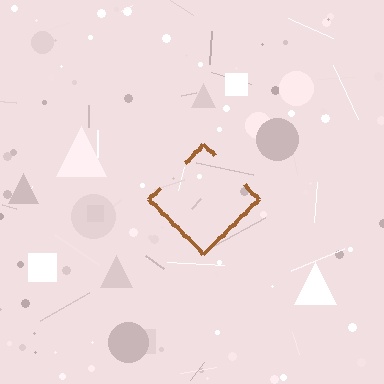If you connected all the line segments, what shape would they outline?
They would outline a diamond.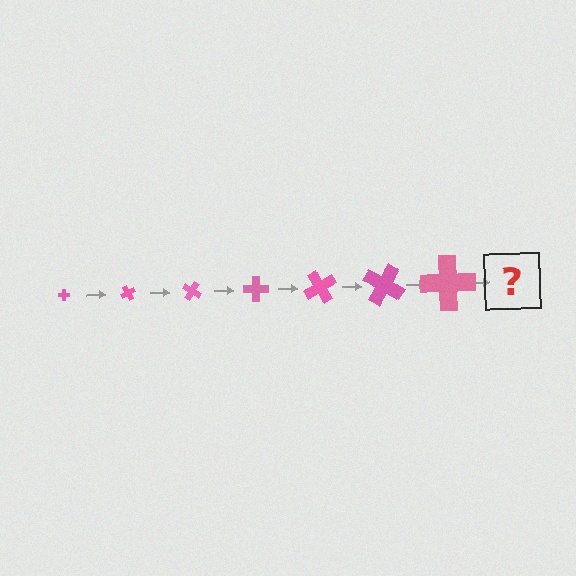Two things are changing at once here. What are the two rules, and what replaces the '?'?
The two rules are that the cross grows larger each step and it rotates 60 degrees each step. The '?' should be a cross, larger than the previous one and rotated 420 degrees from the start.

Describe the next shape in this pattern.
It should be a cross, larger than the previous one and rotated 420 degrees from the start.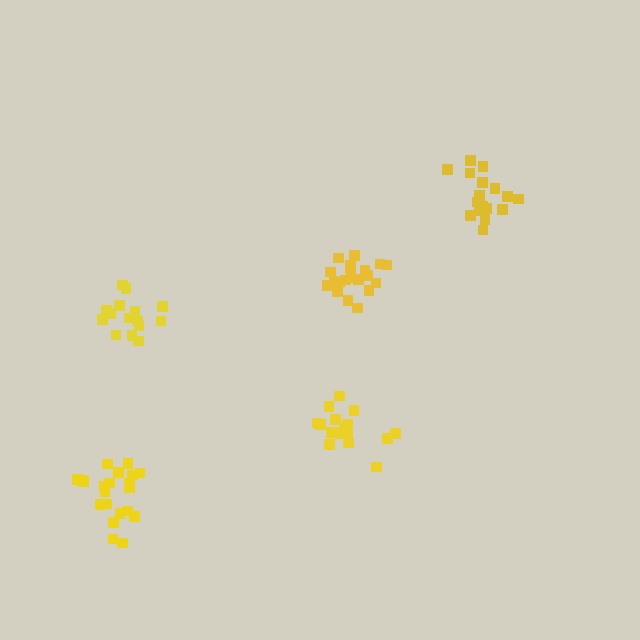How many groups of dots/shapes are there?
There are 5 groups.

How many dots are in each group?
Group 1: 16 dots, Group 2: 18 dots, Group 3: 17 dots, Group 4: 21 dots, Group 5: 20 dots (92 total).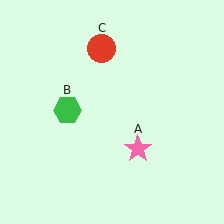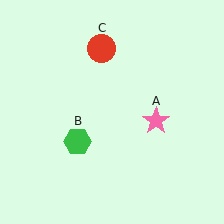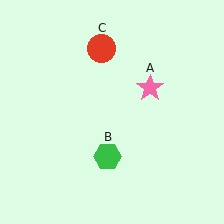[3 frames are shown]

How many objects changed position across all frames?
2 objects changed position: pink star (object A), green hexagon (object B).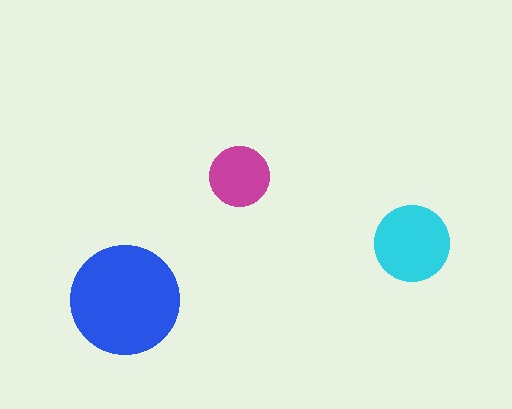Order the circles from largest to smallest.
the blue one, the cyan one, the magenta one.